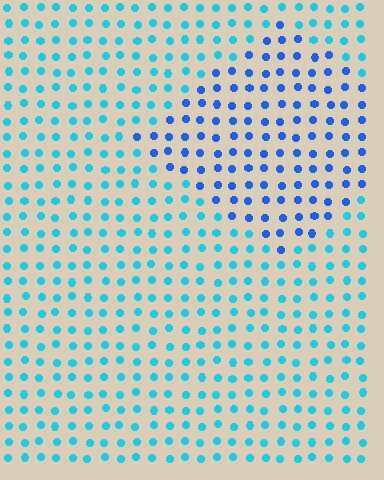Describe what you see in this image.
The image is filled with small cyan elements in a uniform arrangement. A diamond-shaped region is visible where the elements are tinted to a slightly different hue, forming a subtle color boundary.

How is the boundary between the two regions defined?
The boundary is defined purely by a slight shift in hue (about 33 degrees). Spacing, size, and orientation are identical on both sides.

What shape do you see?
I see a diamond.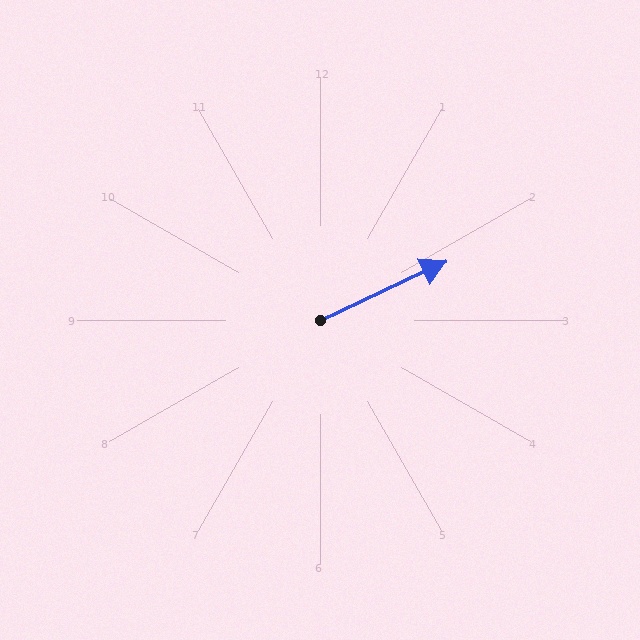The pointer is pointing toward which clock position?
Roughly 2 o'clock.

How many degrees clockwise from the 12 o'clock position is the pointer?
Approximately 65 degrees.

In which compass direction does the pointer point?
Northeast.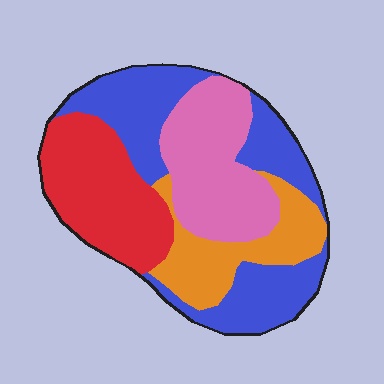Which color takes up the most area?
Blue, at roughly 35%.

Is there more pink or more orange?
Pink.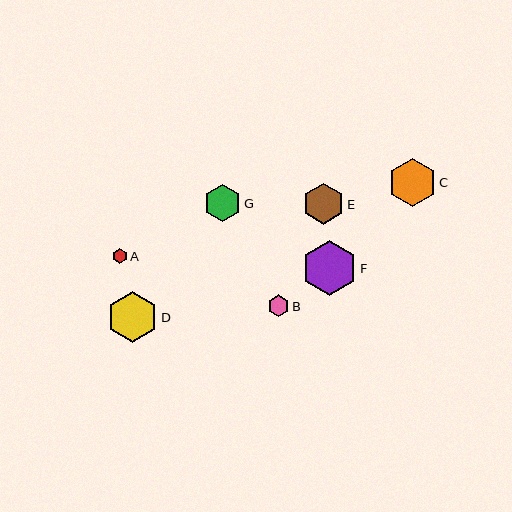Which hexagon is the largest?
Hexagon F is the largest with a size of approximately 56 pixels.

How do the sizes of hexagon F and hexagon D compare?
Hexagon F and hexagon D are approximately the same size.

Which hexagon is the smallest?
Hexagon A is the smallest with a size of approximately 15 pixels.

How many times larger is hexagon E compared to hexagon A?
Hexagon E is approximately 2.7 times the size of hexagon A.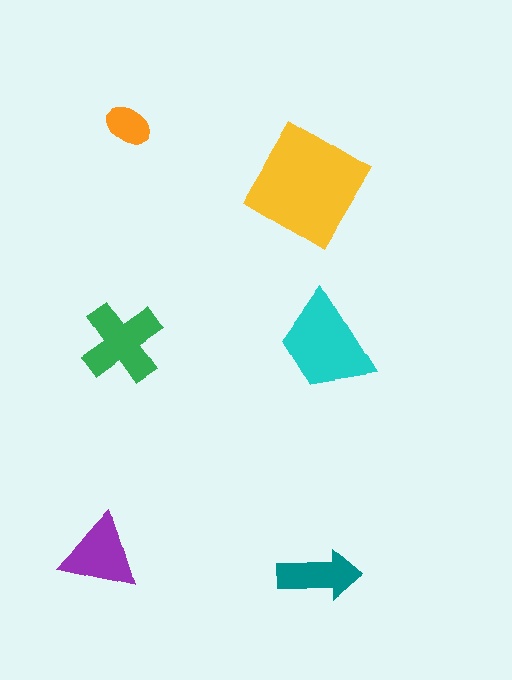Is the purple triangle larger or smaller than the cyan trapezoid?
Smaller.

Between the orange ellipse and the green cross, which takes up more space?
The green cross.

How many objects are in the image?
There are 6 objects in the image.